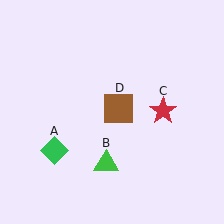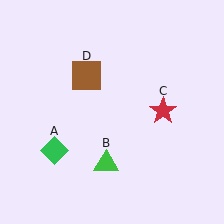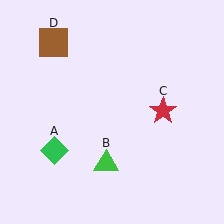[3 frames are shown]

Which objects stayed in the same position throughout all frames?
Green diamond (object A) and green triangle (object B) and red star (object C) remained stationary.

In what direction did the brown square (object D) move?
The brown square (object D) moved up and to the left.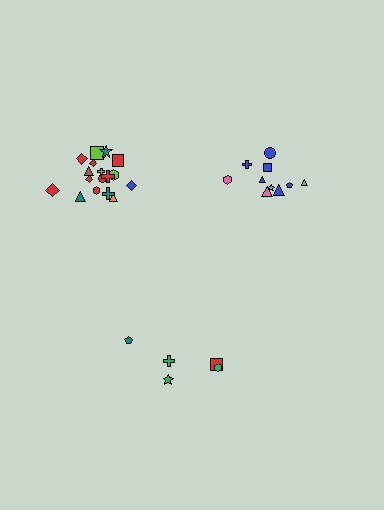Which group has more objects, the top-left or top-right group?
The top-left group.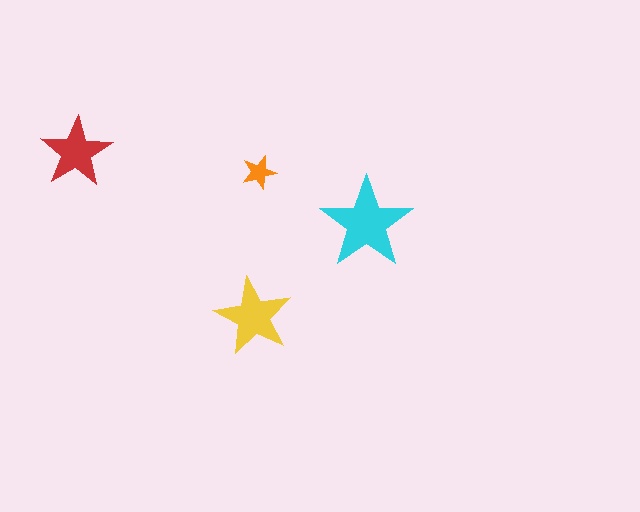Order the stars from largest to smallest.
the cyan one, the yellow one, the red one, the orange one.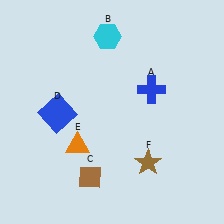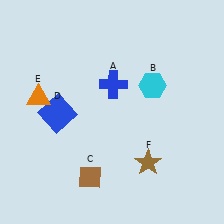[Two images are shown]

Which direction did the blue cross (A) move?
The blue cross (A) moved left.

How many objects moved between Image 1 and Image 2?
3 objects moved between the two images.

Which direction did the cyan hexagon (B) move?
The cyan hexagon (B) moved down.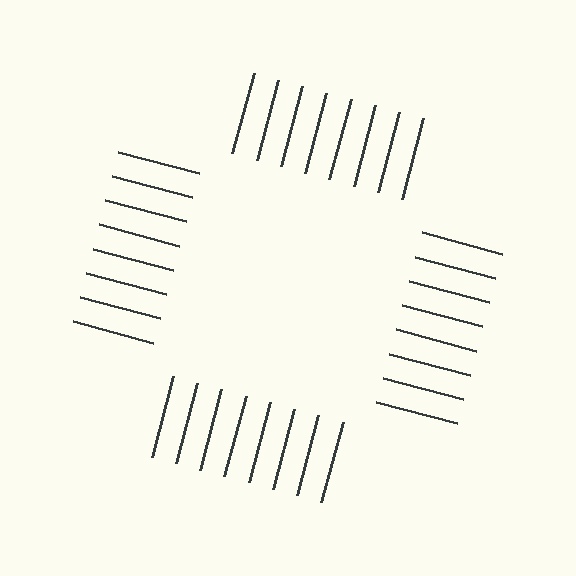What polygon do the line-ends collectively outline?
An illusory square — the line segments terminate on its edges but no continuous stroke is drawn.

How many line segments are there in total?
32 — 8 along each of the 4 edges.